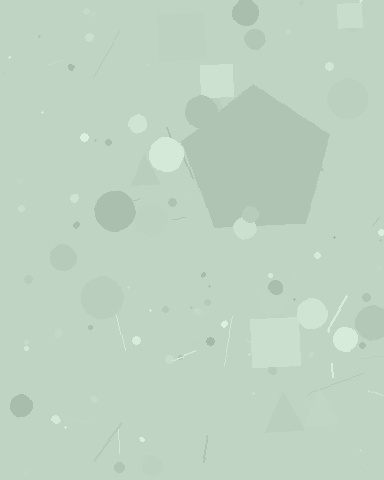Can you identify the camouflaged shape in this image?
The camouflaged shape is a pentagon.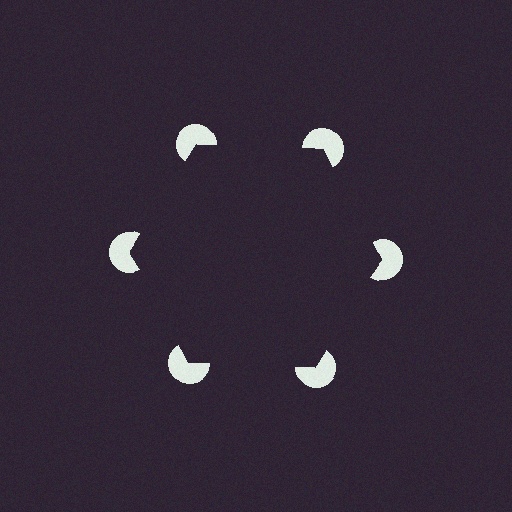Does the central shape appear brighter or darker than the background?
It typically appears slightly darker than the background, even though no actual brightness change is drawn.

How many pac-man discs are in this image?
There are 6 — one at each vertex of the illusory hexagon.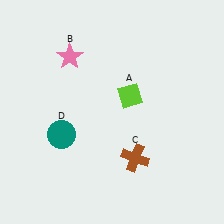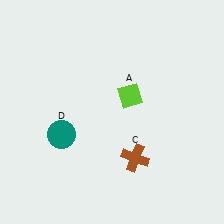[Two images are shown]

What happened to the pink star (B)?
The pink star (B) was removed in Image 2. It was in the top-left area of Image 1.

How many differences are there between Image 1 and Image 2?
There is 1 difference between the two images.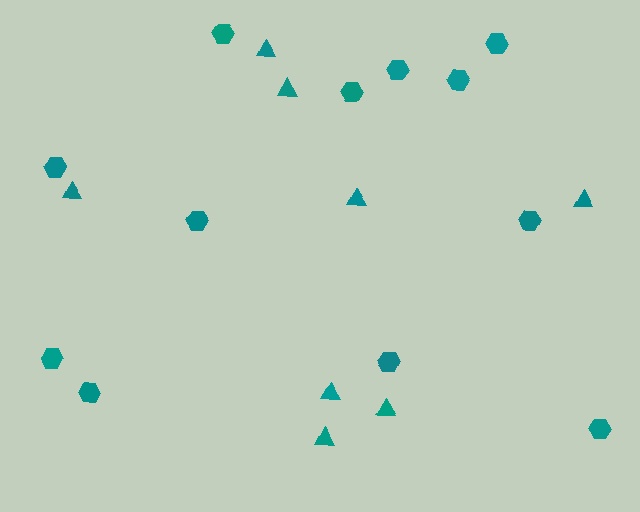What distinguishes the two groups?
There are 2 groups: one group of triangles (8) and one group of hexagons (12).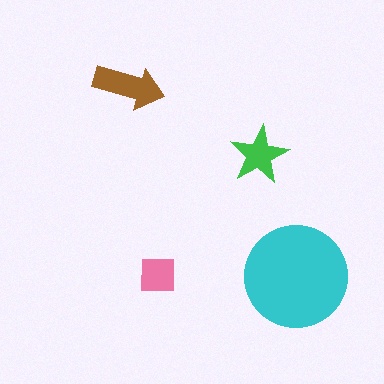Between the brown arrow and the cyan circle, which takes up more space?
The cyan circle.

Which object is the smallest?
The pink square.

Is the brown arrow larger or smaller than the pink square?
Larger.